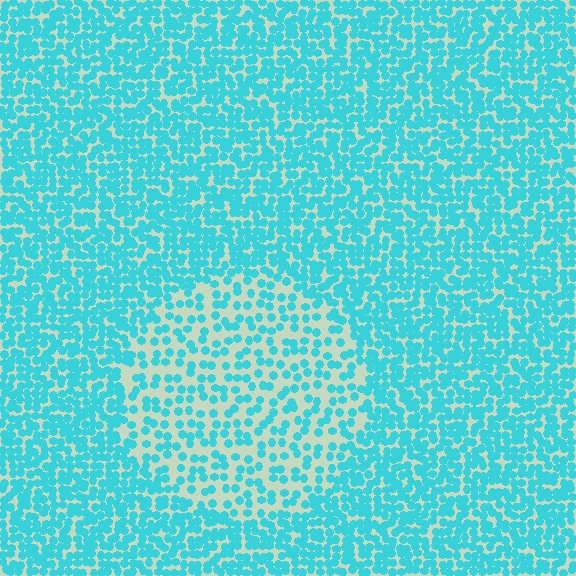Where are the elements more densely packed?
The elements are more densely packed outside the circle boundary.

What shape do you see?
I see a circle.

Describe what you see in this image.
The image contains small cyan elements arranged at two different densities. A circle-shaped region is visible where the elements are less densely packed than the surrounding area.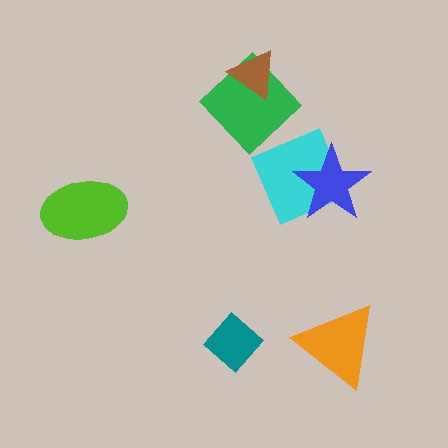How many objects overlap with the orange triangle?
0 objects overlap with the orange triangle.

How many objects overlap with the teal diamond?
0 objects overlap with the teal diamond.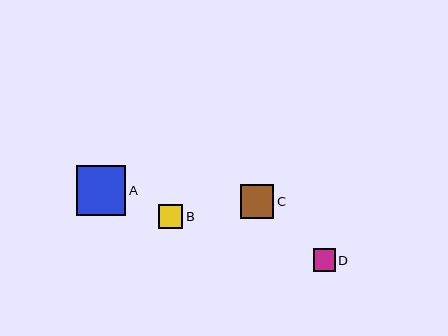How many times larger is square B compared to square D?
Square B is approximately 1.1 times the size of square D.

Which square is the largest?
Square A is the largest with a size of approximately 49 pixels.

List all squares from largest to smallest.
From largest to smallest: A, C, B, D.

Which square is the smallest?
Square D is the smallest with a size of approximately 22 pixels.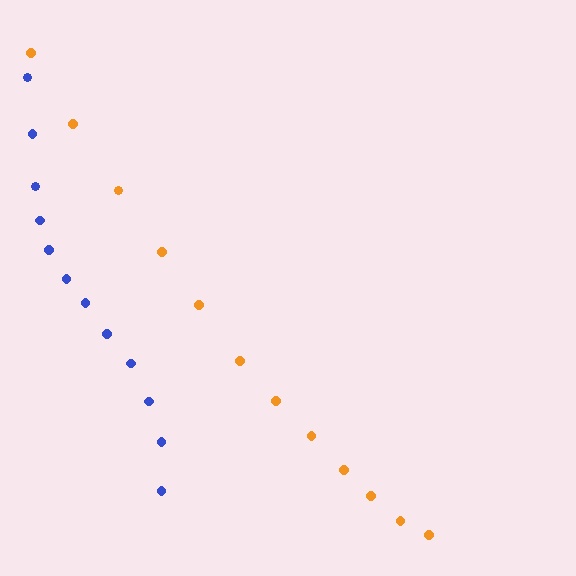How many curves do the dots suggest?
There are 2 distinct paths.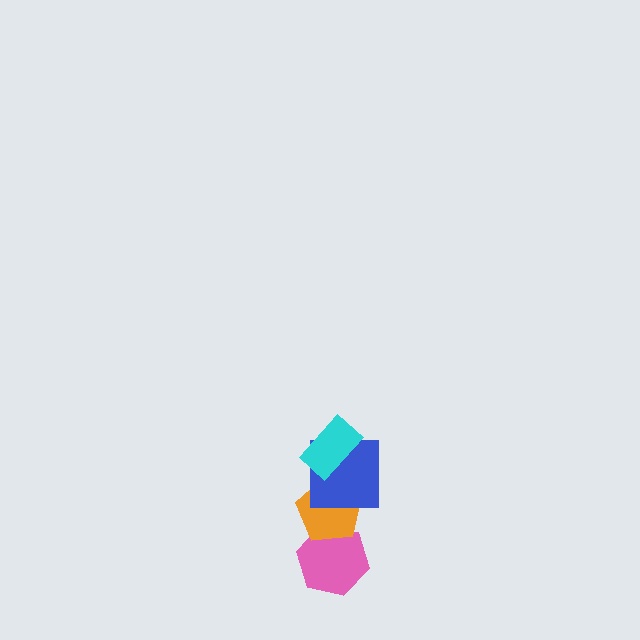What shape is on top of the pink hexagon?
The orange pentagon is on top of the pink hexagon.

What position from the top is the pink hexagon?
The pink hexagon is 4th from the top.